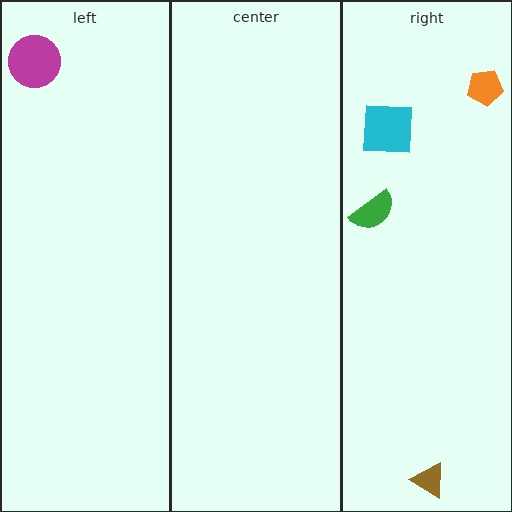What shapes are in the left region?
The magenta circle.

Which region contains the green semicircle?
The right region.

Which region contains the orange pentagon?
The right region.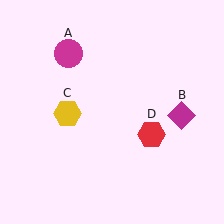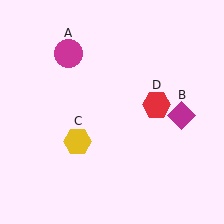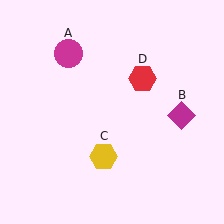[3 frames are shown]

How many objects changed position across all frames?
2 objects changed position: yellow hexagon (object C), red hexagon (object D).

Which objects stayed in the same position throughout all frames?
Magenta circle (object A) and magenta diamond (object B) remained stationary.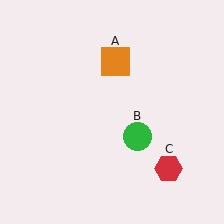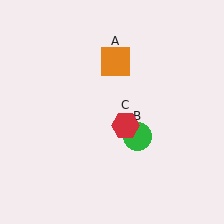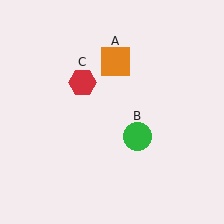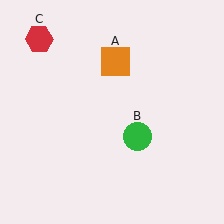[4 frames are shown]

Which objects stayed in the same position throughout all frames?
Orange square (object A) and green circle (object B) remained stationary.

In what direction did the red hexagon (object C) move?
The red hexagon (object C) moved up and to the left.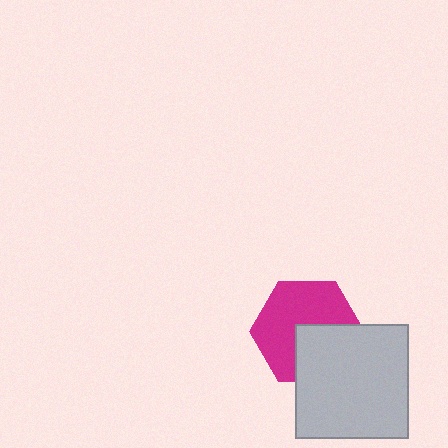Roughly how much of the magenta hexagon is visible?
About half of it is visible (roughly 62%).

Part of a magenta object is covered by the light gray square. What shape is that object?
It is a hexagon.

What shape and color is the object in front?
The object in front is a light gray square.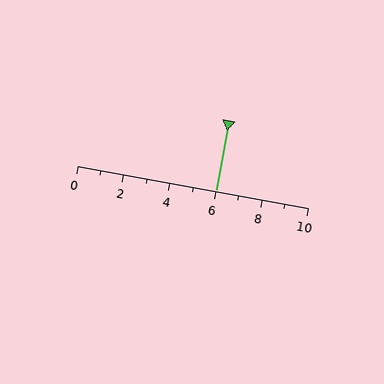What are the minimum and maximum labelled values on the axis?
The axis runs from 0 to 10.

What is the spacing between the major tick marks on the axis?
The major ticks are spaced 2 apart.